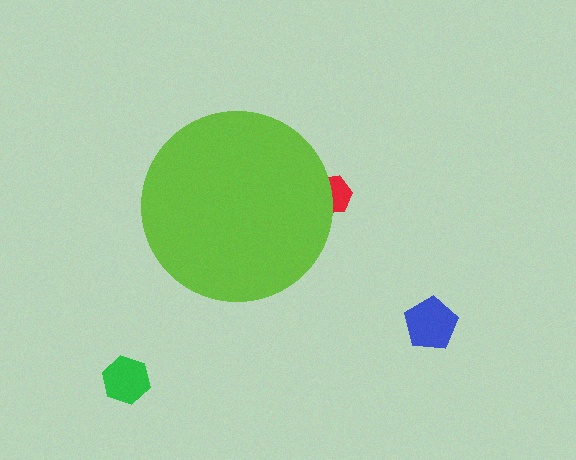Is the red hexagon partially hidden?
Yes, the red hexagon is partially hidden behind the lime circle.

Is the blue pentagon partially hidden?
No, the blue pentagon is fully visible.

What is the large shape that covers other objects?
A lime circle.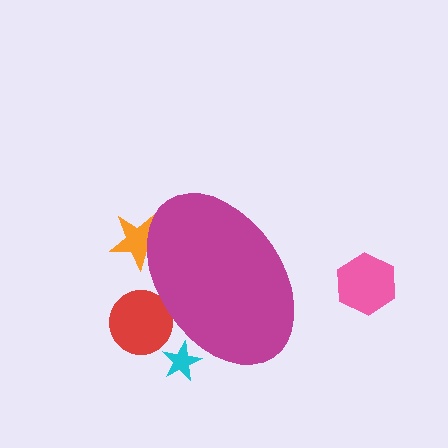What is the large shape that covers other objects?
A magenta ellipse.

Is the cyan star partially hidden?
Yes, the cyan star is partially hidden behind the magenta ellipse.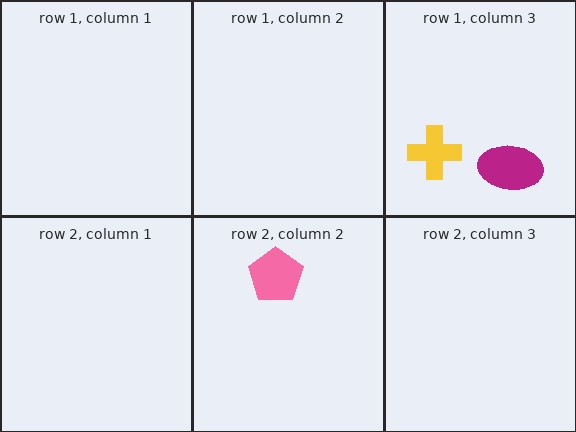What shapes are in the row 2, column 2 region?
The pink pentagon.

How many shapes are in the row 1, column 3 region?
2.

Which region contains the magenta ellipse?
The row 1, column 3 region.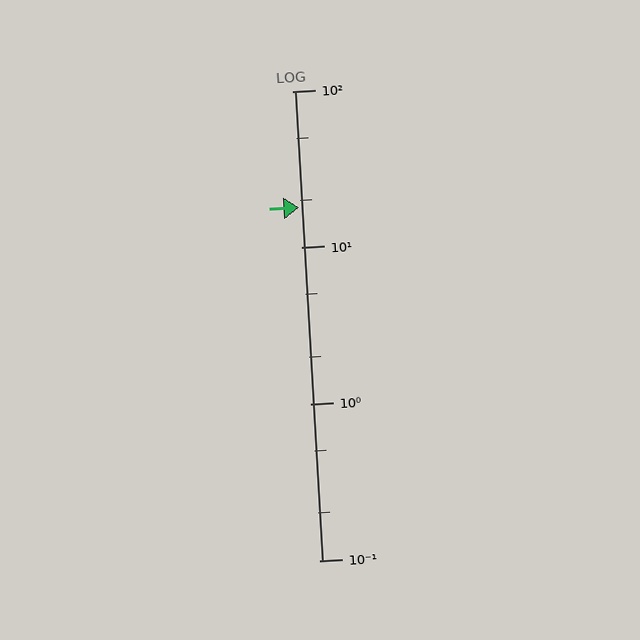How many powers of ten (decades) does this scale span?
The scale spans 3 decades, from 0.1 to 100.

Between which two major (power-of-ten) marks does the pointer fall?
The pointer is between 10 and 100.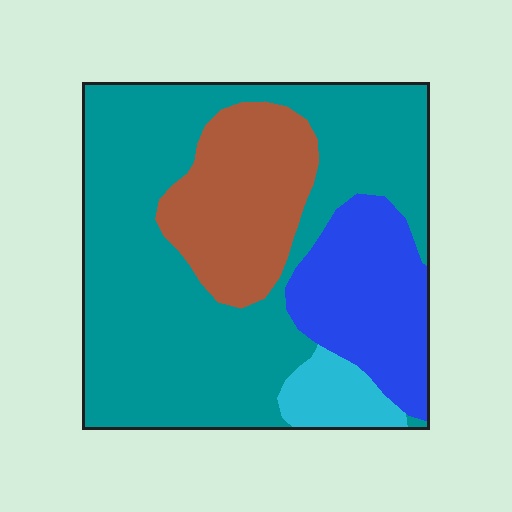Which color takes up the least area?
Cyan, at roughly 5%.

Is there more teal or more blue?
Teal.